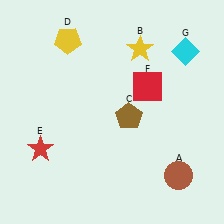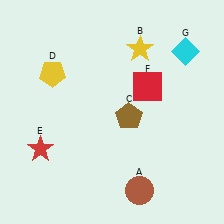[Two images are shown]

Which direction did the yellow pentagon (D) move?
The yellow pentagon (D) moved down.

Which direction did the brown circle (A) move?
The brown circle (A) moved left.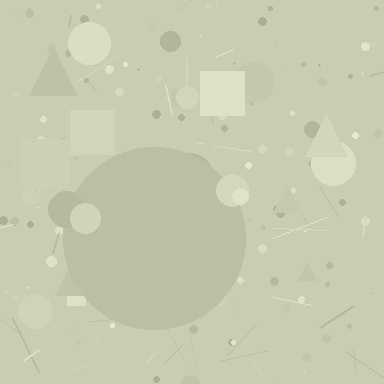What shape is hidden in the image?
A circle is hidden in the image.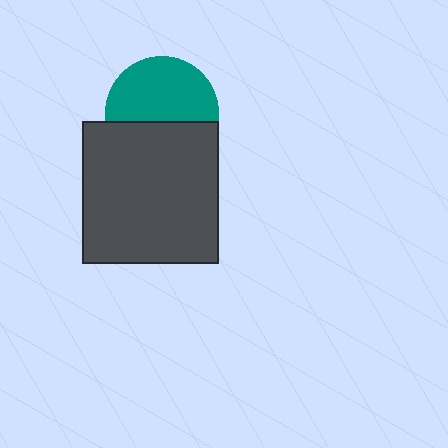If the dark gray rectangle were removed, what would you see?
You would see the complete teal circle.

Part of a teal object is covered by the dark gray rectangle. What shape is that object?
It is a circle.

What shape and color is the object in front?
The object in front is a dark gray rectangle.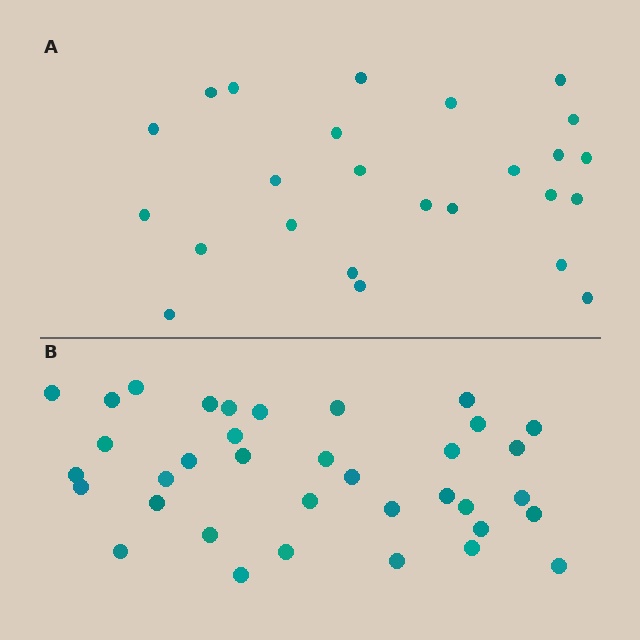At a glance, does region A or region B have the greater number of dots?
Region B (the bottom region) has more dots.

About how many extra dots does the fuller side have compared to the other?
Region B has roughly 12 or so more dots than region A.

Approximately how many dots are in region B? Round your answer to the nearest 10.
About 40 dots. (The exact count is 36, which rounds to 40.)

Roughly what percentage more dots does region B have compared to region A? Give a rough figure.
About 45% more.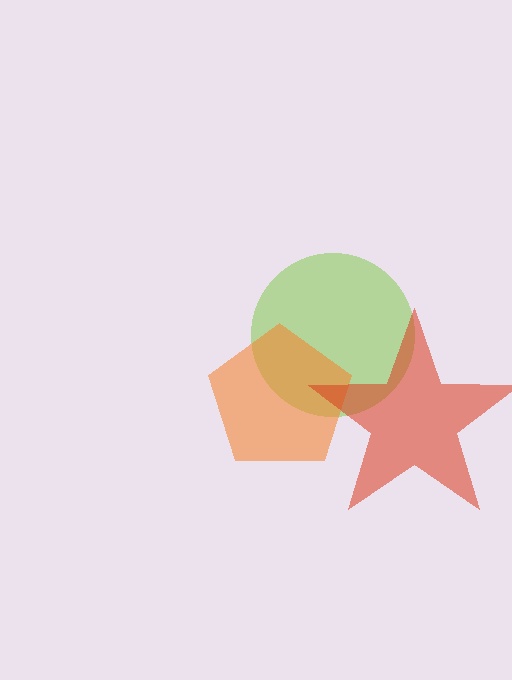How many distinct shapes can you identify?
There are 3 distinct shapes: a lime circle, an orange pentagon, a red star.